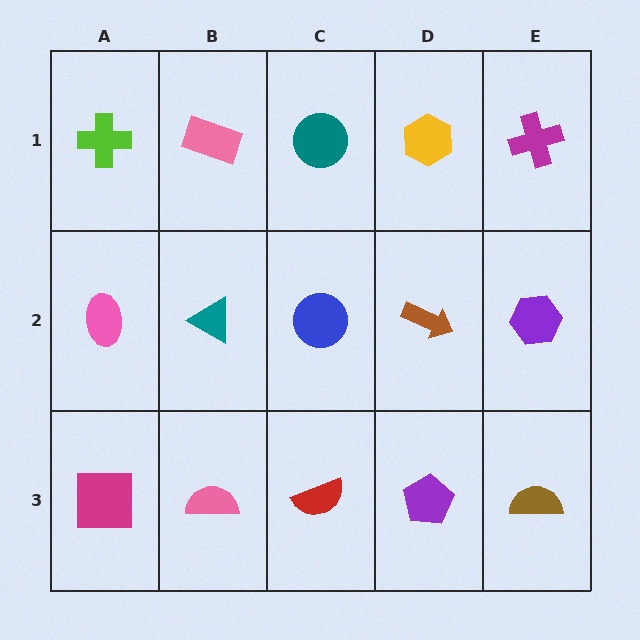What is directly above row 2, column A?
A lime cross.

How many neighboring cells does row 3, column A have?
2.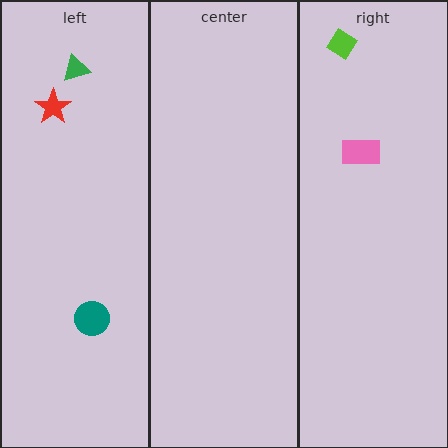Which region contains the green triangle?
The left region.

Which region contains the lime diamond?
The right region.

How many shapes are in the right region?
2.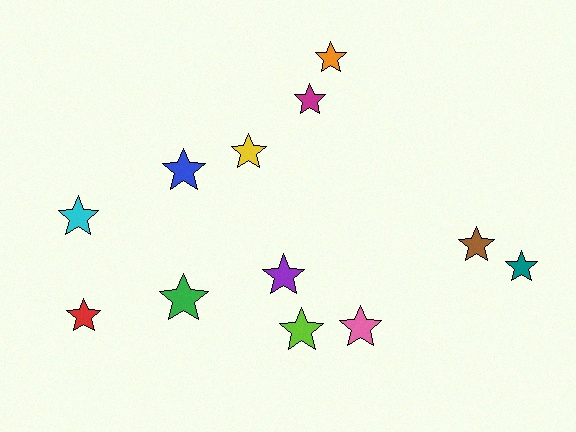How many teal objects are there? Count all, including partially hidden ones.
There is 1 teal object.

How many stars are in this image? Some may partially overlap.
There are 12 stars.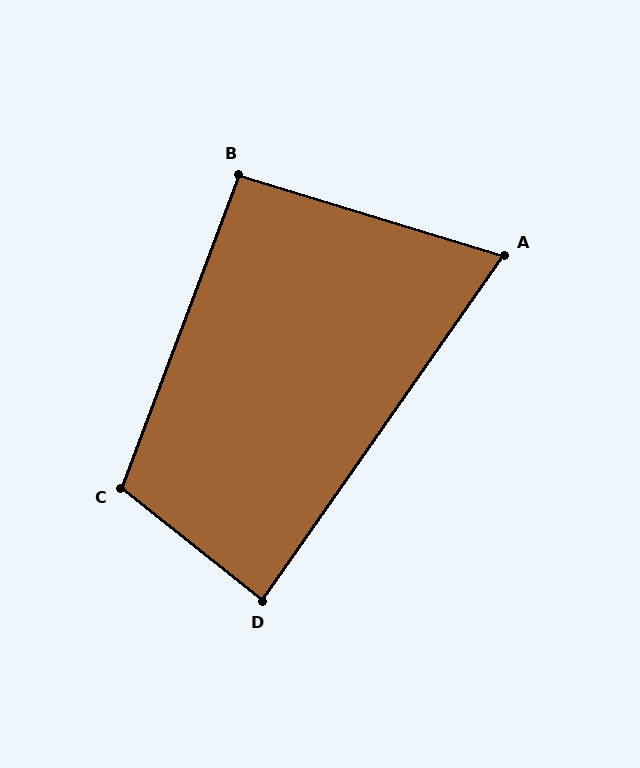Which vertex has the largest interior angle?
C, at approximately 108 degrees.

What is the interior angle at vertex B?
Approximately 94 degrees (approximately right).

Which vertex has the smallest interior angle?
A, at approximately 72 degrees.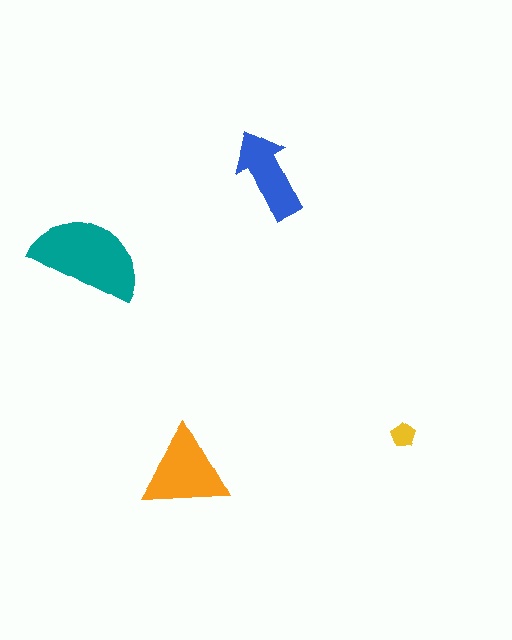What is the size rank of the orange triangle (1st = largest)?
2nd.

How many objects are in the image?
There are 4 objects in the image.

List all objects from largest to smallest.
The teal semicircle, the orange triangle, the blue arrow, the yellow pentagon.